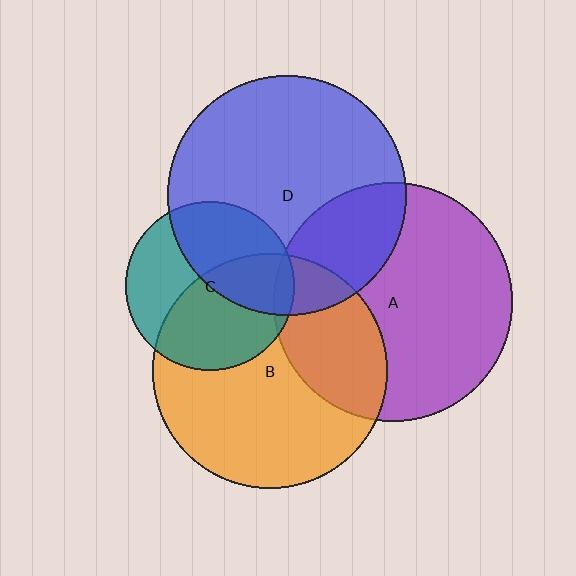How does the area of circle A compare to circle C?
Approximately 2.0 times.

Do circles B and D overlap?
Yes.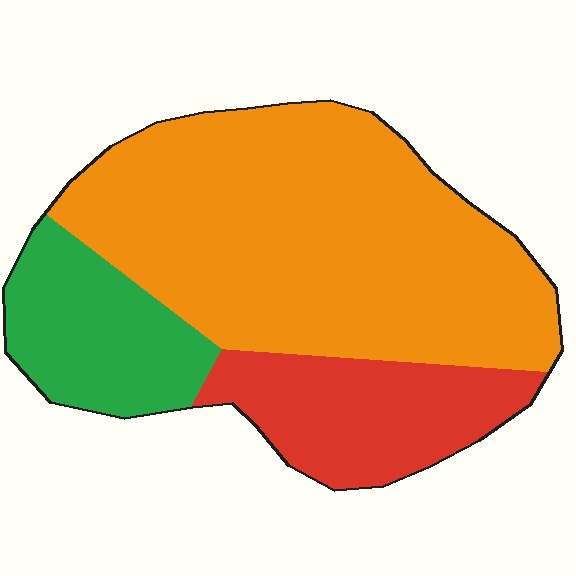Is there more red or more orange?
Orange.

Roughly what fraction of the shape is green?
Green covers about 20% of the shape.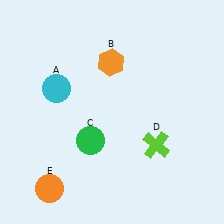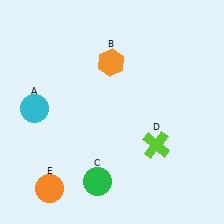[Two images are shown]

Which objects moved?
The objects that moved are: the cyan circle (A), the green circle (C).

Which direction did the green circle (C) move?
The green circle (C) moved down.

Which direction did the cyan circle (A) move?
The cyan circle (A) moved left.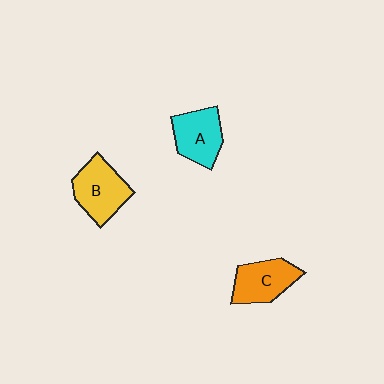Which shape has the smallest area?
Shape A (cyan).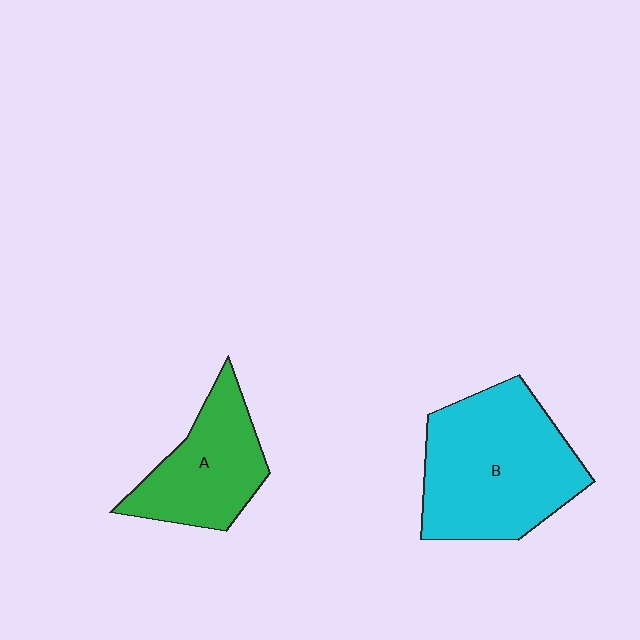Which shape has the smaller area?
Shape A (green).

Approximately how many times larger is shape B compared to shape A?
Approximately 1.6 times.